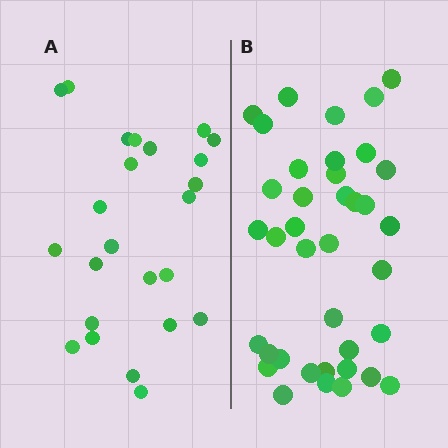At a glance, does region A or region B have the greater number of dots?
Region B (the right region) has more dots.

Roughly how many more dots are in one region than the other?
Region B has approximately 15 more dots than region A.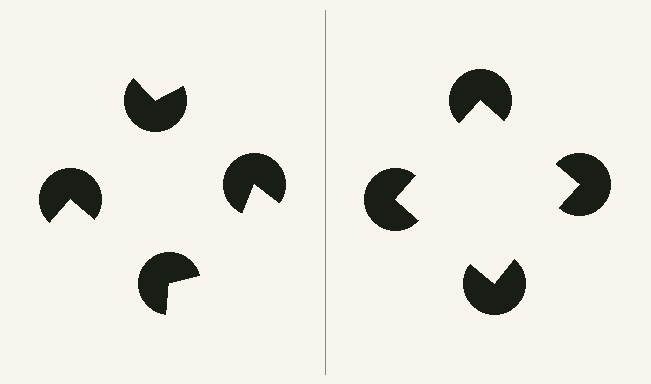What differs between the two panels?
The pac-man discs are positioned identically on both sides; only the wedge orientations differ. On the right they align to a square; on the left they are misaligned.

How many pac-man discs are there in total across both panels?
8 — 4 on each side.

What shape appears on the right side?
An illusory square.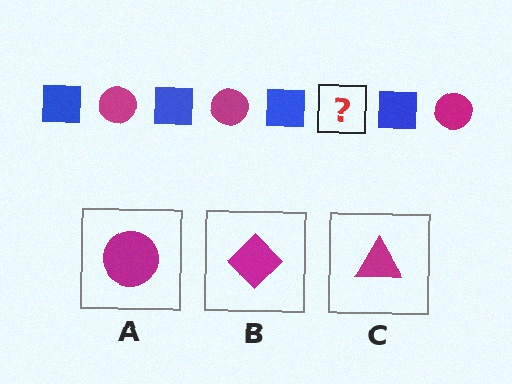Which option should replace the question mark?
Option A.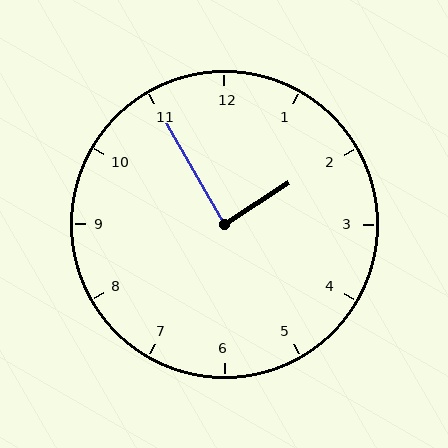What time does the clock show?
1:55.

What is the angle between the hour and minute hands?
Approximately 88 degrees.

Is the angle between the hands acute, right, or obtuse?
It is right.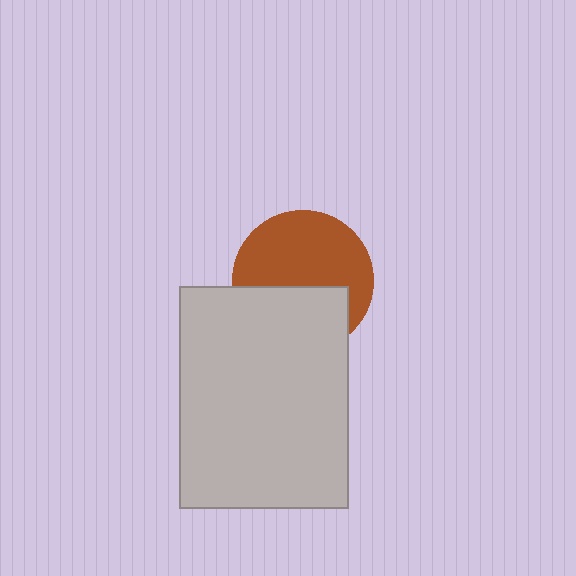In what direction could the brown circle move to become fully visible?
The brown circle could move up. That would shift it out from behind the light gray rectangle entirely.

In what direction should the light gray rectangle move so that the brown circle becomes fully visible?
The light gray rectangle should move down. That is the shortest direction to clear the overlap and leave the brown circle fully visible.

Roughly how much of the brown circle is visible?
About half of it is visible (roughly 59%).